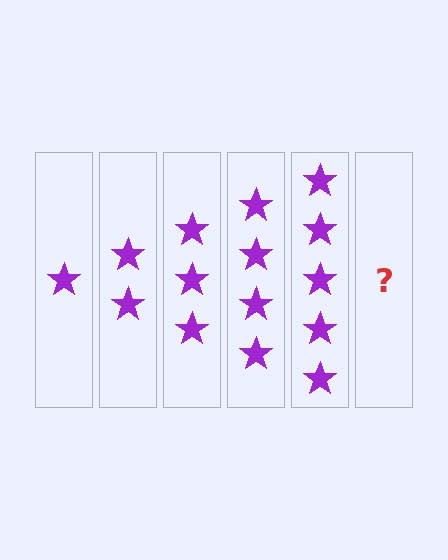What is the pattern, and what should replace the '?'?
The pattern is that each step adds one more star. The '?' should be 6 stars.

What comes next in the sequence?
The next element should be 6 stars.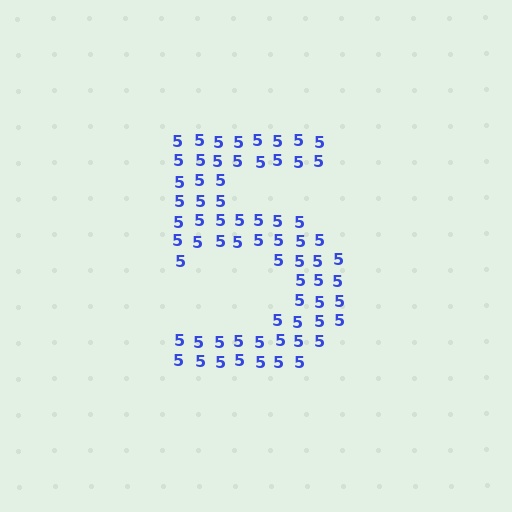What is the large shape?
The large shape is the digit 5.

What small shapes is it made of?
It is made of small digit 5's.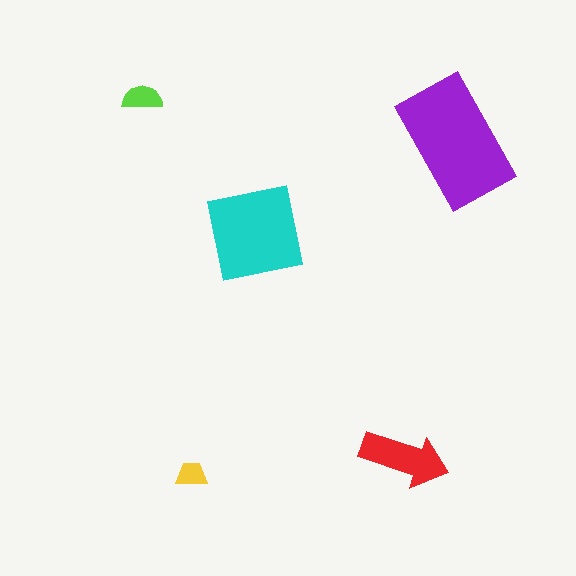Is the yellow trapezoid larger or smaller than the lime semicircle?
Smaller.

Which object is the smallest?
The yellow trapezoid.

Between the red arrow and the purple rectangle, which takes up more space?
The purple rectangle.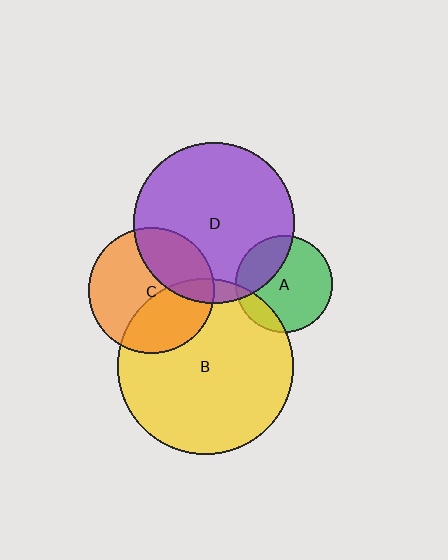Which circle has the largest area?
Circle B (yellow).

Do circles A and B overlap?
Yes.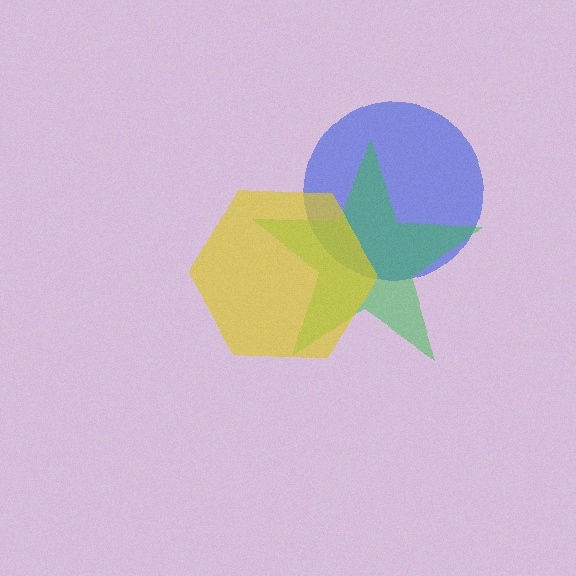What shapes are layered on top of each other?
The layered shapes are: a blue circle, a green star, a yellow hexagon.